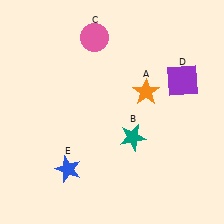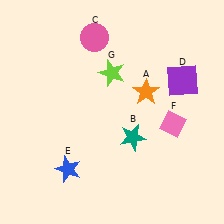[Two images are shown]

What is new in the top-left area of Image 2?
A lime star (G) was added in the top-left area of Image 2.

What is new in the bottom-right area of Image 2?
A pink diamond (F) was added in the bottom-right area of Image 2.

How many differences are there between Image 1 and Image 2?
There are 2 differences between the two images.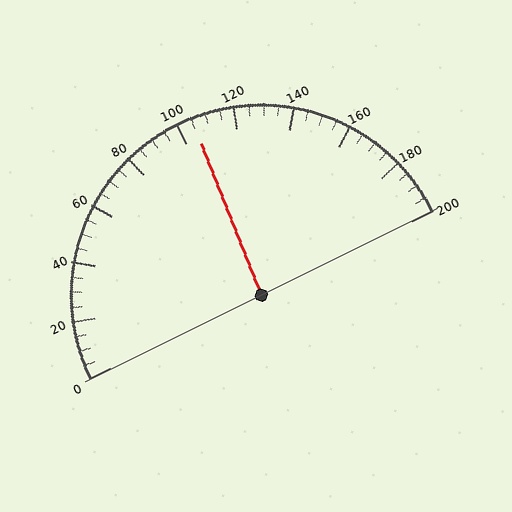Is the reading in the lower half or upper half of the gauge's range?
The reading is in the upper half of the range (0 to 200).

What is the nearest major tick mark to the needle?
The nearest major tick mark is 100.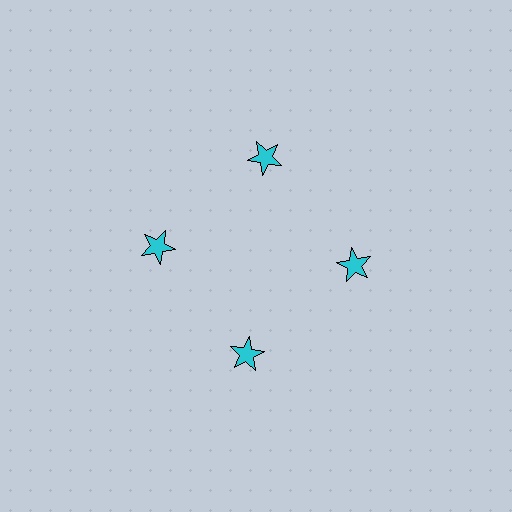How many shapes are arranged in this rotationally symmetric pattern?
There are 4 shapes, arranged in 4 groups of 1.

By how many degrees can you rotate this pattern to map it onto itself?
The pattern maps onto itself every 90 degrees of rotation.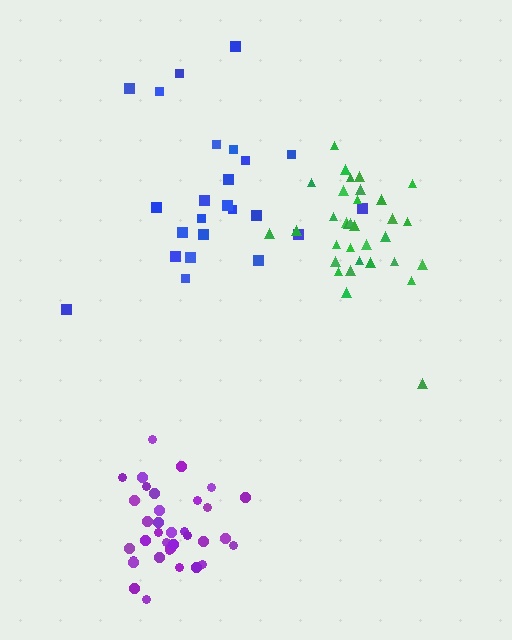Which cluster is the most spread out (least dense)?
Blue.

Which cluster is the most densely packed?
Purple.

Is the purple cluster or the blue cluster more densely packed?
Purple.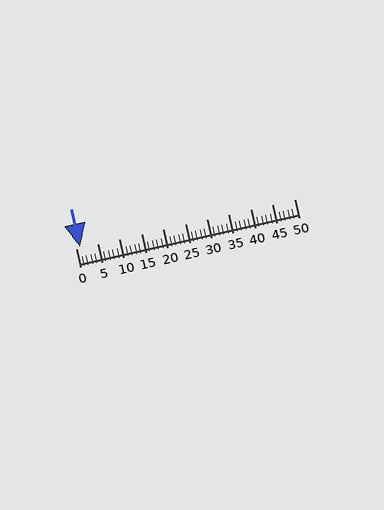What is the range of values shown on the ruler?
The ruler shows values from 0 to 50.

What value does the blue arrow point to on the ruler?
The blue arrow points to approximately 1.